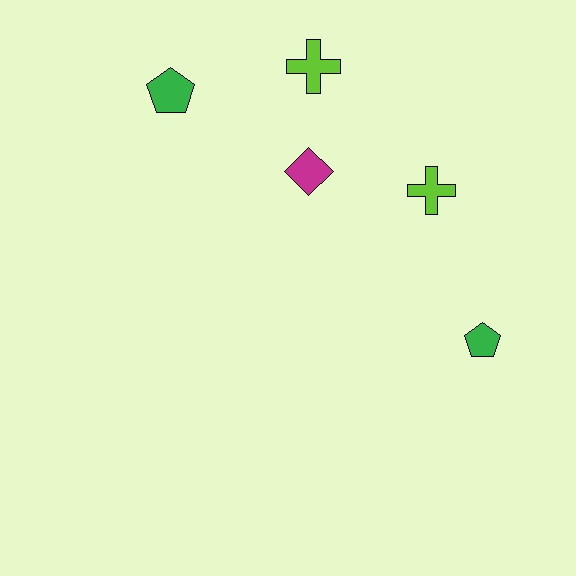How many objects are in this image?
There are 5 objects.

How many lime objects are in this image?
There are 2 lime objects.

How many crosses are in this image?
There are 2 crosses.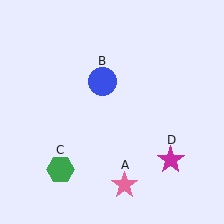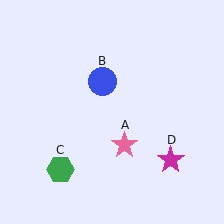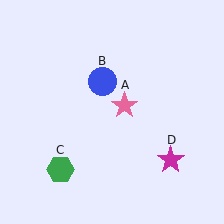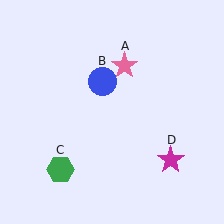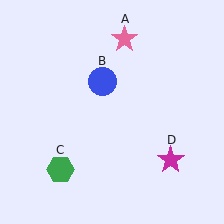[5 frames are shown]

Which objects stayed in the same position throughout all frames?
Blue circle (object B) and green hexagon (object C) and magenta star (object D) remained stationary.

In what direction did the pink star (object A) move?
The pink star (object A) moved up.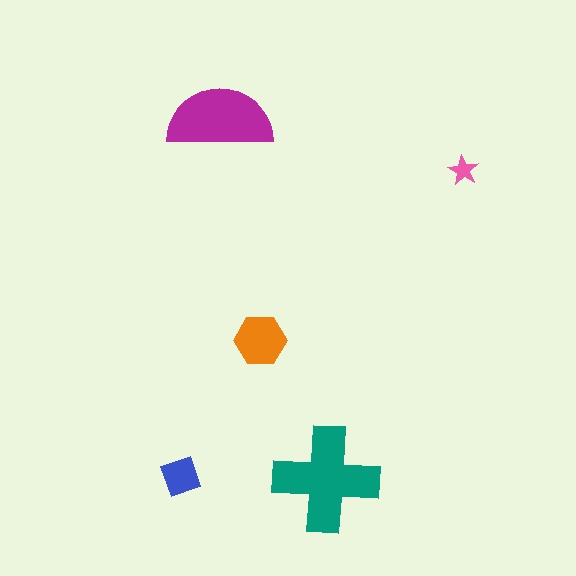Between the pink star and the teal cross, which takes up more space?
The teal cross.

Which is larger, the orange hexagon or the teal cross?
The teal cross.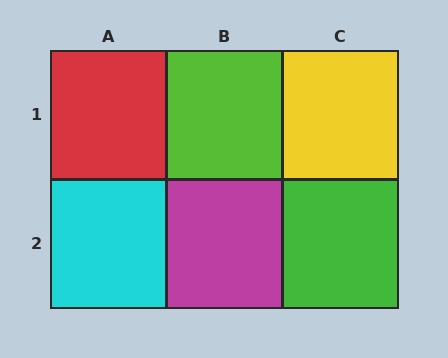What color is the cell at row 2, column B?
Magenta.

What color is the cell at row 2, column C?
Green.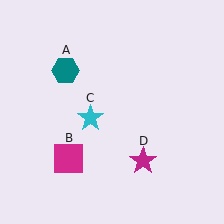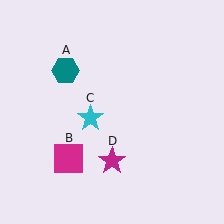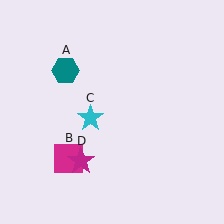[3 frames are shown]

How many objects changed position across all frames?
1 object changed position: magenta star (object D).